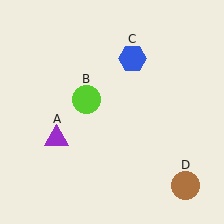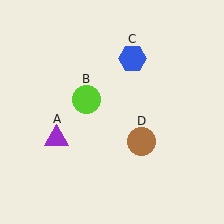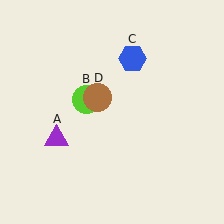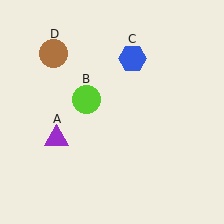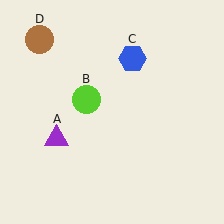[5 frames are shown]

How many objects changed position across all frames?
1 object changed position: brown circle (object D).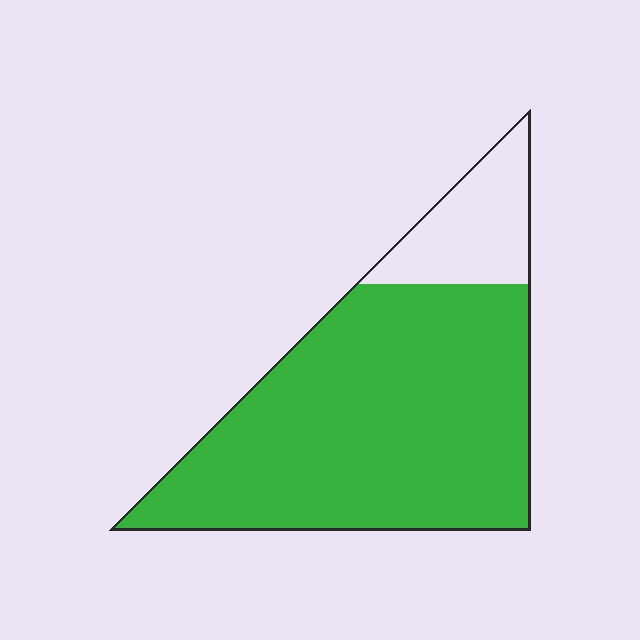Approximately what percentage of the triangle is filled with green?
Approximately 85%.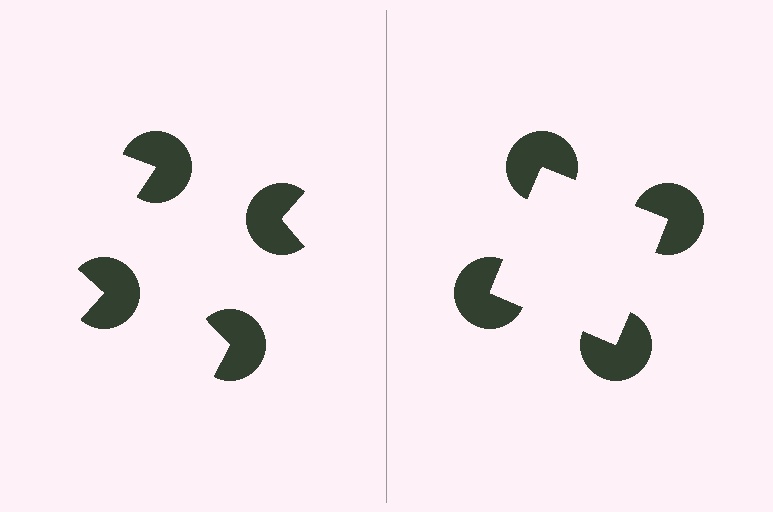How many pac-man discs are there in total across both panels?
8 — 4 on each side.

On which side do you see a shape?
An illusory square appears on the right side. On the left side the wedge cuts are rotated, so no coherent shape forms.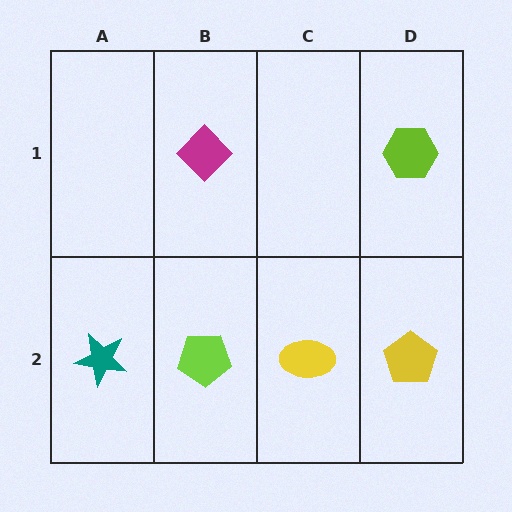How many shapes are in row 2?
4 shapes.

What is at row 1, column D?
A lime hexagon.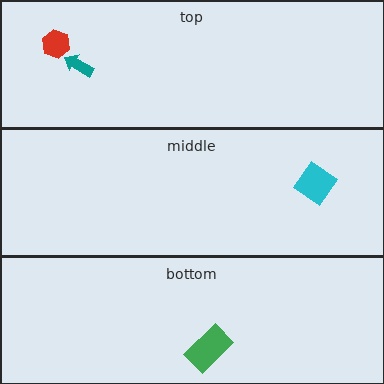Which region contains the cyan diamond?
The middle region.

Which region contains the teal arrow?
The top region.